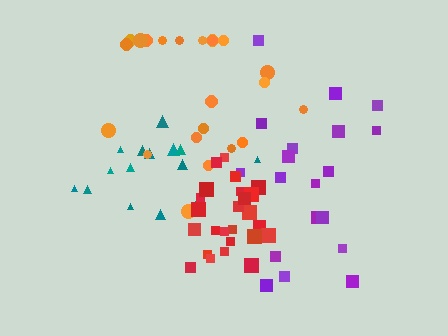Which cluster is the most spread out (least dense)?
Orange.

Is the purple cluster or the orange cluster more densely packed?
Purple.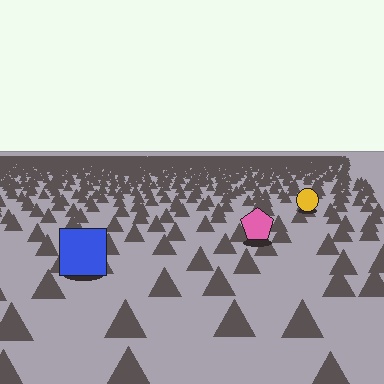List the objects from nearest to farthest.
From nearest to farthest: the blue square, the pink pentagon, the yellow circle.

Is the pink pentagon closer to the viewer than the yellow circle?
Yes. The pink pentagon is closer — you can tell from the texture gradient: the ground texture is coarser near it.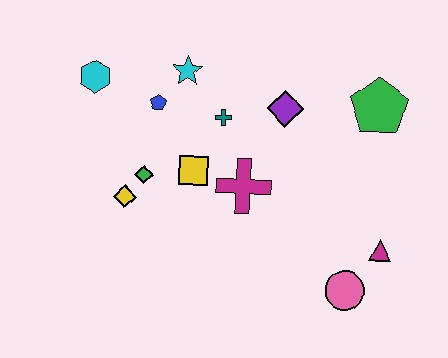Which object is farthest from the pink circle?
The cyan hexagon is farthest from the pink circle.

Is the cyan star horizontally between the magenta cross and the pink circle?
No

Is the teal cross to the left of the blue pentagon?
No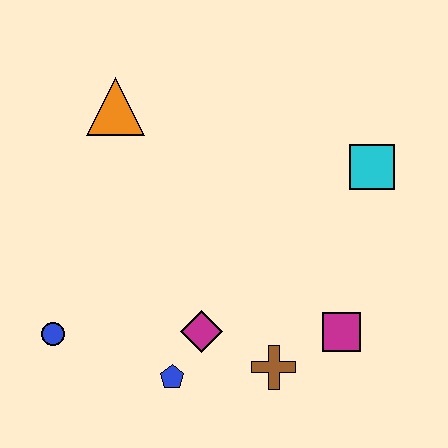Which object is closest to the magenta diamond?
The blue pentagon is closest to the magenta diamond.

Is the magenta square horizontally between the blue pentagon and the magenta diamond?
No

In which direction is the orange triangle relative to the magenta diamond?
The orange triangle is above the magenta diamond.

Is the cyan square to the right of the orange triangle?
Yes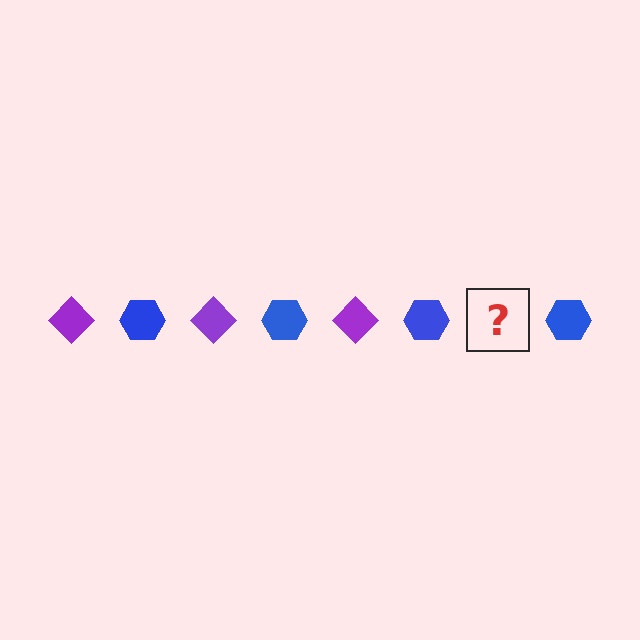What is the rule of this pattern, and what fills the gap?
The rule is that the pattern alternates between purple diamond and blue hexagon. The gap should be filled with a purple diamond.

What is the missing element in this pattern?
The missing element is a purple diamond.